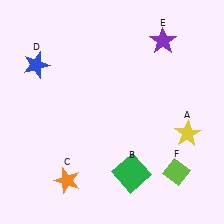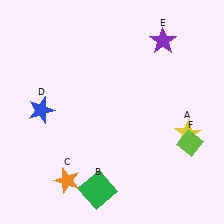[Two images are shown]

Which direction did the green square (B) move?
The green square (B) moved left.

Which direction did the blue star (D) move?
The blue star (D) moved down.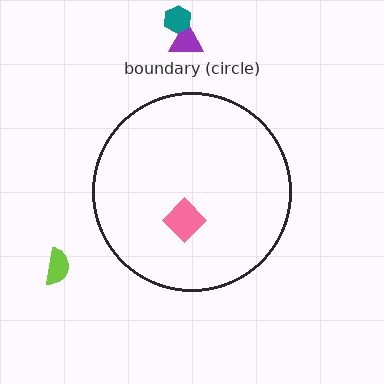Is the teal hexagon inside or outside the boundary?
Outside.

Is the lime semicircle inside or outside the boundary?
Outside.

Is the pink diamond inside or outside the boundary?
Inside.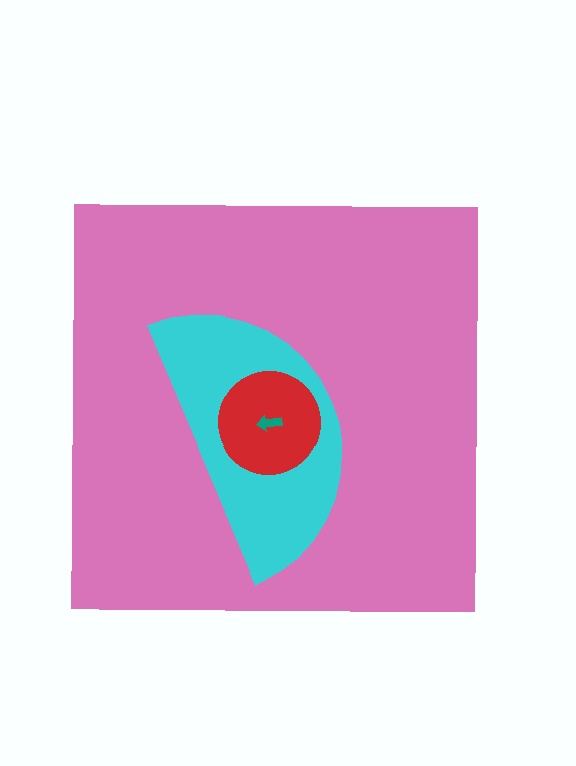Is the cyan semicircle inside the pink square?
Yes.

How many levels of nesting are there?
4.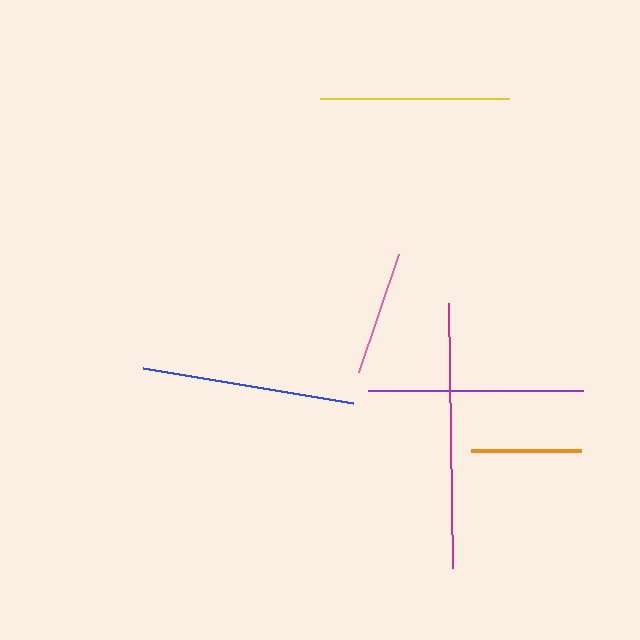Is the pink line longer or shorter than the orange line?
The pink line is longer than the orange line.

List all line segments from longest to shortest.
From longest to shortest: magenta, purple, blue, yellow, pink, orange.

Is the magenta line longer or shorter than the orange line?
The magenta line is longer than the orange line.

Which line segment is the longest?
The magenta line is the longest at approximately 266 pixels.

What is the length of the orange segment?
The orange segment is approximately 110 pixels long.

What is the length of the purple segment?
The purple segment is approximately 216 pixels long.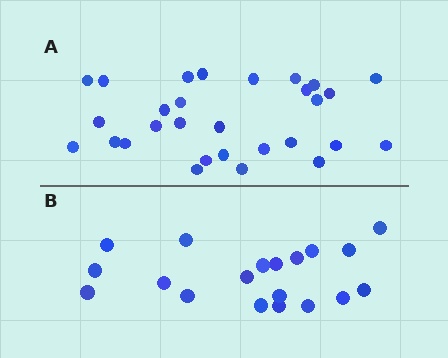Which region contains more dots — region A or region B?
Region A (the top region) has more dots.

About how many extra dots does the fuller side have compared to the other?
Region A has roughly 10 or so more dots than region B.